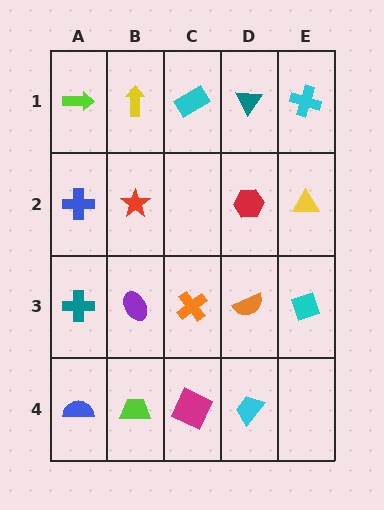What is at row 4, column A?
A blue semicircle.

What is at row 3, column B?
A purple ellipse.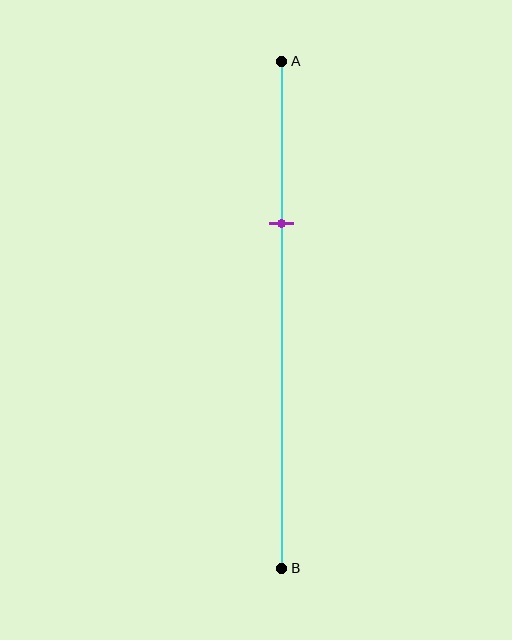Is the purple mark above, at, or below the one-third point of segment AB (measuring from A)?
The purple mark is approximately at the one-third point of segment AB.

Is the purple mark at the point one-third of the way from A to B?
Yes, the mark is approximately at the one-third point.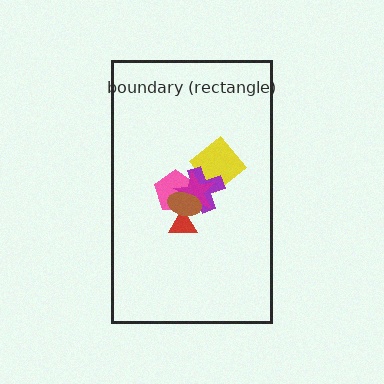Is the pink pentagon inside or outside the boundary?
Inside.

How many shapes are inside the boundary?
7 inside, 0 outside.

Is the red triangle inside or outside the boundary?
Inside.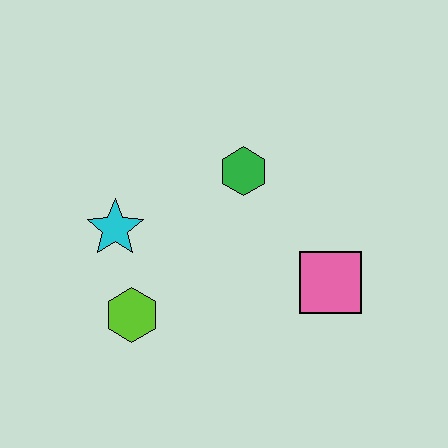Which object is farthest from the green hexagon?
The lime hexagon is farthest from the green hexagon.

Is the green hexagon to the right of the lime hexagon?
Yes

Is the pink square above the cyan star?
No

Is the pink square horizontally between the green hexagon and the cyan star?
No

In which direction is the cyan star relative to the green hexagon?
The cyan star is to the left of the green hexagon.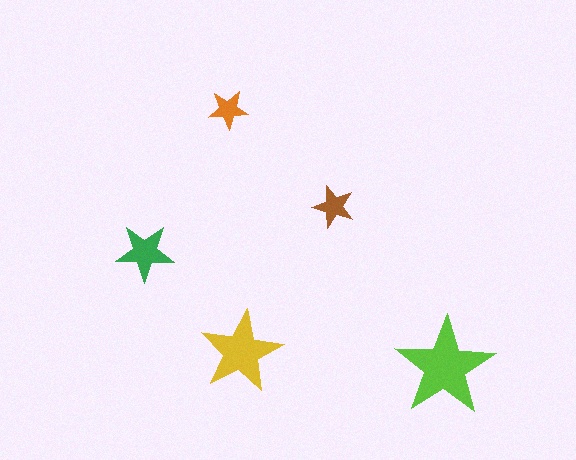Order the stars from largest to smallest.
the lime one, the yellow one, the green one, the brown one, the orange one.